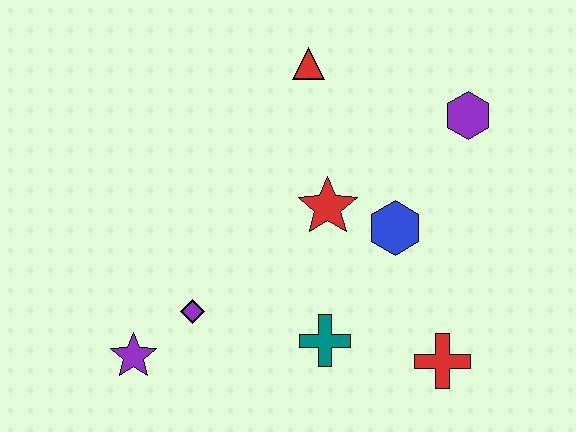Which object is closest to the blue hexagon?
The red star is closest to the blue hexagon.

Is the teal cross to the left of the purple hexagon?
Yes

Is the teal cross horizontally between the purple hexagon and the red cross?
No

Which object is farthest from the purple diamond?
The purple hexagon is farthest from the purple diamond.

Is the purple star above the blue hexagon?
No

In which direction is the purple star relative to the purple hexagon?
The purple star is to the left of the purple hexagon.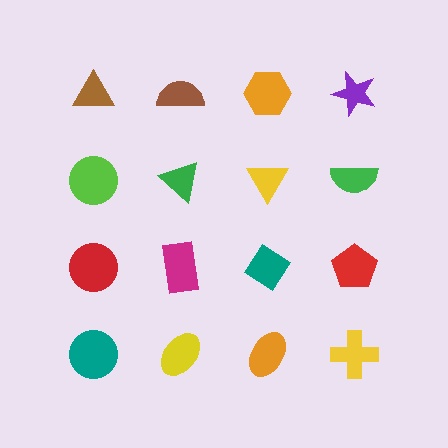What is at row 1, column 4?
A purple star.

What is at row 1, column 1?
A brown triangle.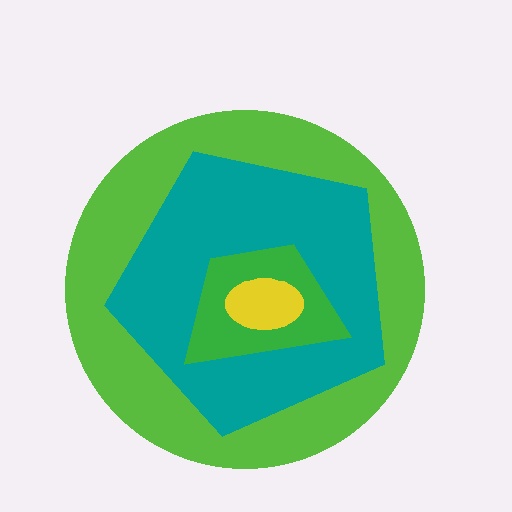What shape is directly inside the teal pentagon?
The green trapezoid.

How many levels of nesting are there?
4.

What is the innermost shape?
The yellow ellipse.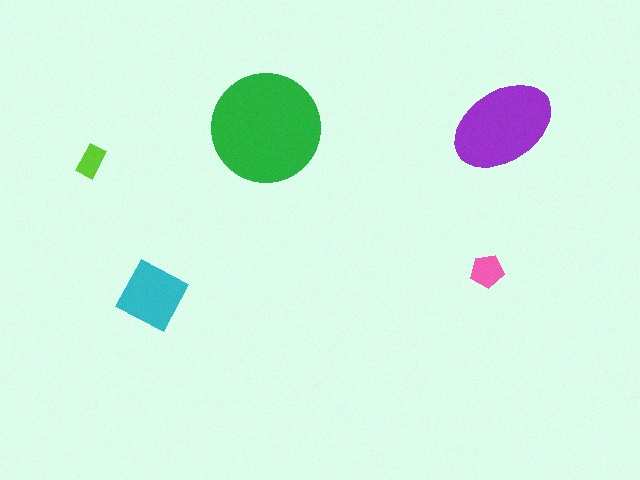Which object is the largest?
The green circle.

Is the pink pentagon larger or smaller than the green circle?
Smaller.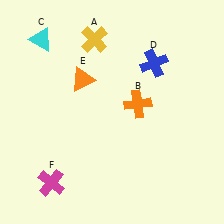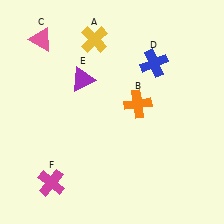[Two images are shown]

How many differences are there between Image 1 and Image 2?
There are 2 differences between the two images.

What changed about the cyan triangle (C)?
In Image 1, C is cyan. In Image 2, it changed to pink.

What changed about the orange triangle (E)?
In Image 1, E is orange. In Image 2, it changed to purple.